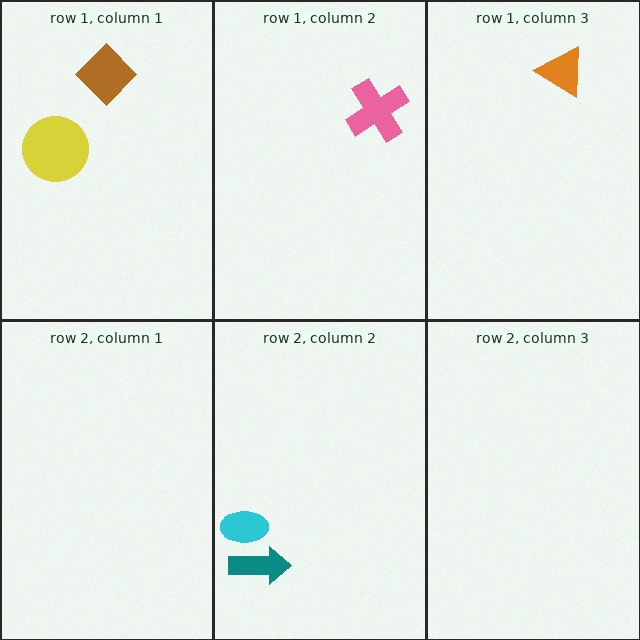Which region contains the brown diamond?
The row 1, column 1 region.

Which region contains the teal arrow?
The row 2, column 2 region.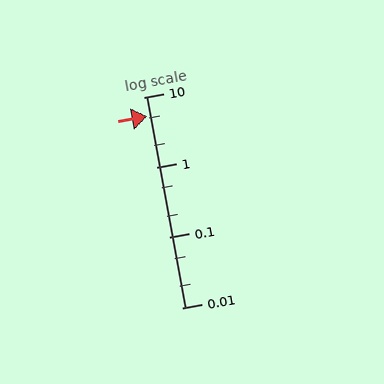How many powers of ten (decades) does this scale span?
The scale spans 3 decades, from 0.01 to 10.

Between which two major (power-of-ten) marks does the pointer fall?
The pointer is between 1 and 10.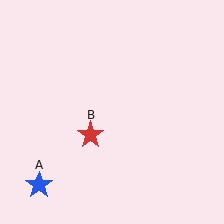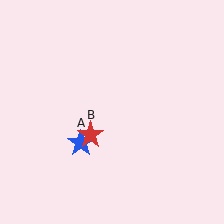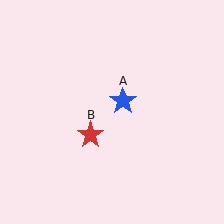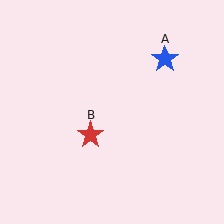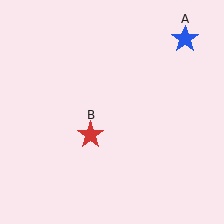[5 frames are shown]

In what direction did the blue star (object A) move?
The blue star (object A) moved up and to the right.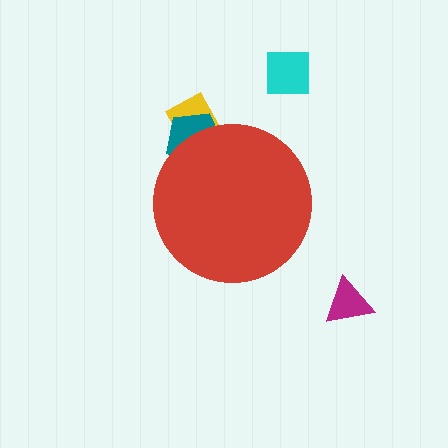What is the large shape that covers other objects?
A red circle.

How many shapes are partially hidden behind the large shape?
2 shapes are partially hidden.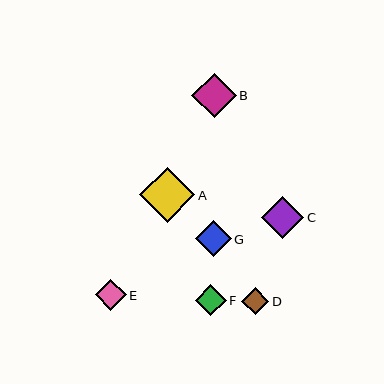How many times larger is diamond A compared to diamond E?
Diamond A is approximately 1.8 times the size of diamond E.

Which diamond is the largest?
Diamond A is the largest with a size of approximately 55 pixels.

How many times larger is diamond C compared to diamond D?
Diamond C is approximately 1.6 times the size of diamond D.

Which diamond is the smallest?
Diamond D is the smallest with a size of approximately 27 pixels.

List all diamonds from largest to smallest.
From largest to smallest: A, B, C, G, E, F, D.